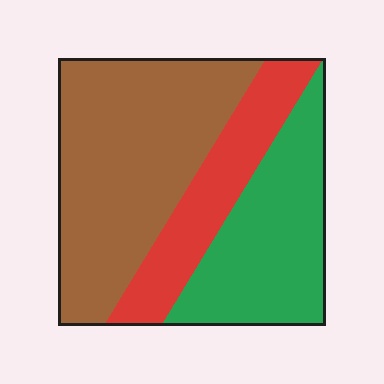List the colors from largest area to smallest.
From largest to smallest: brown, green, red.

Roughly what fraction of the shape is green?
Green takes up between a quarter and a half of the shape.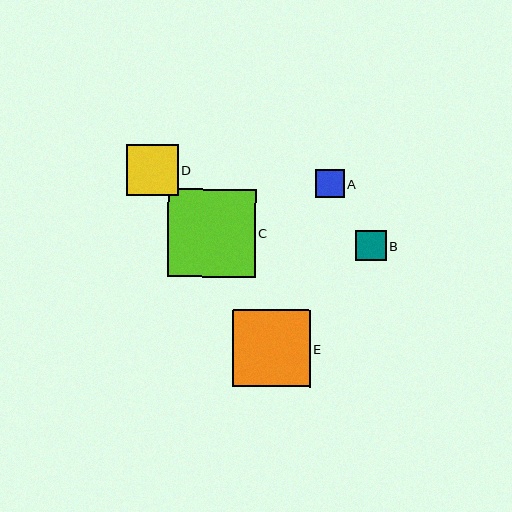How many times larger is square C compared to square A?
Square C is approximately 3.1 times the size of square A.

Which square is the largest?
Square C is the largest with a size of approximately 88 pixels.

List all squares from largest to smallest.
From largest to smallest: C, E, D, B, A.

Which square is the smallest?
Square A is the smallest with a size of approximately 29 pixels.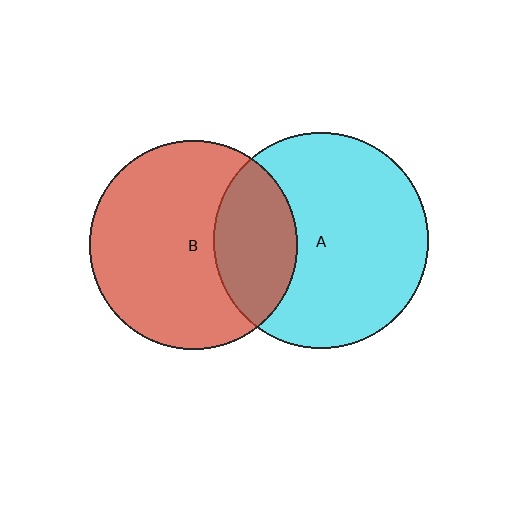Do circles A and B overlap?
Yes.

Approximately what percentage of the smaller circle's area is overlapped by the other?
Approximately 30%.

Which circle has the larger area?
Circle A (cyan).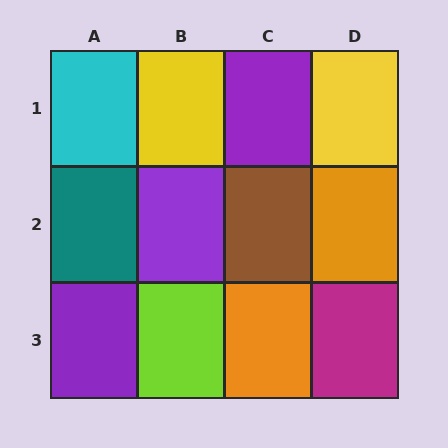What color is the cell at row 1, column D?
Yellow.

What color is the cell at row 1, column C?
Purple.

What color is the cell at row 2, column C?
Brown.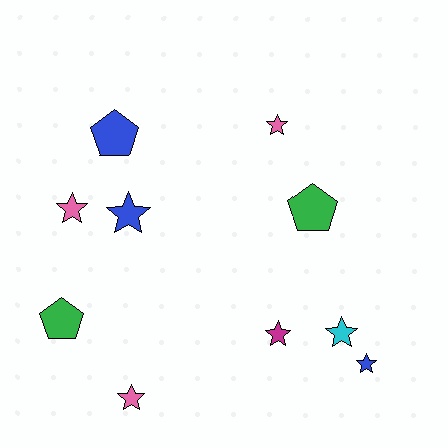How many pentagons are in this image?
There are 3 pentagons.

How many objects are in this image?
There are 10 objects.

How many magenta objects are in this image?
There is 1 magenta object.